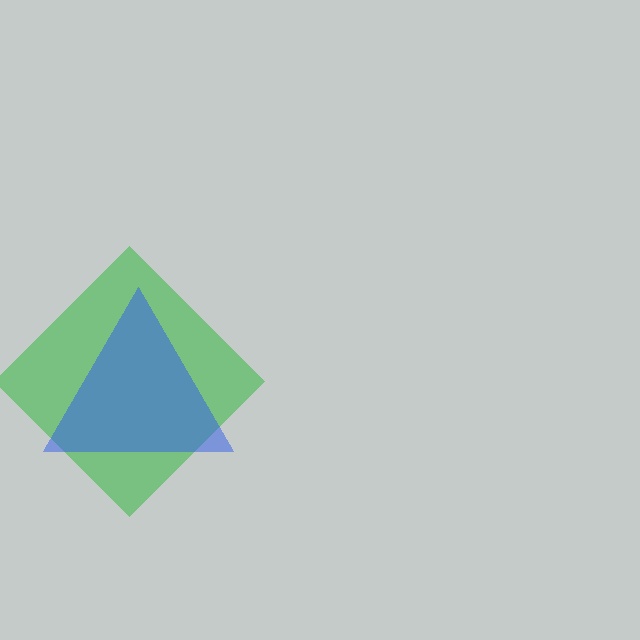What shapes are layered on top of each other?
The layered shapes are: a green diamond, a blue triangle.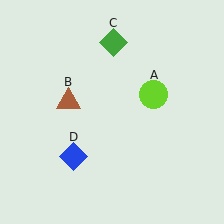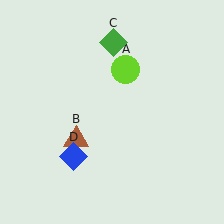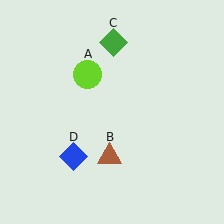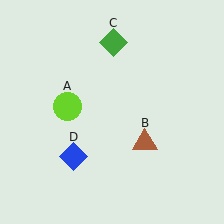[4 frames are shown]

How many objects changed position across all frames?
2 objects changed position: lime circle (object A), brown triangle (object B).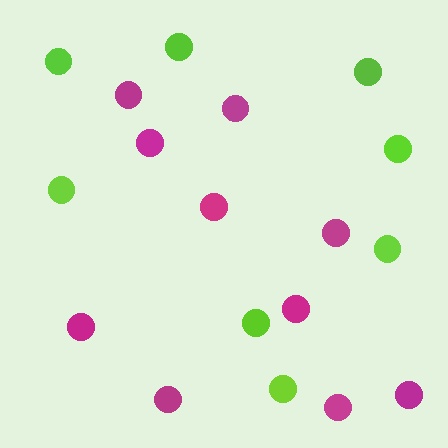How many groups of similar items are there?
There are 2 groups: one group of lime circles (8) and one group of magenta circles (10).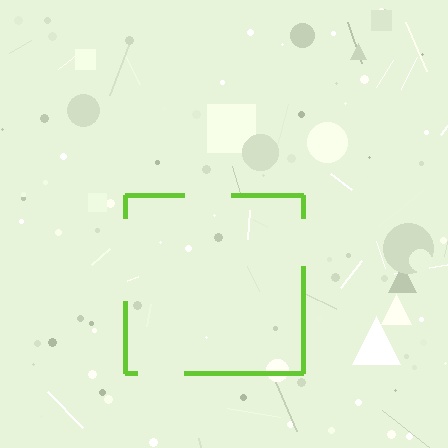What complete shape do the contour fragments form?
The contour fragments form a square.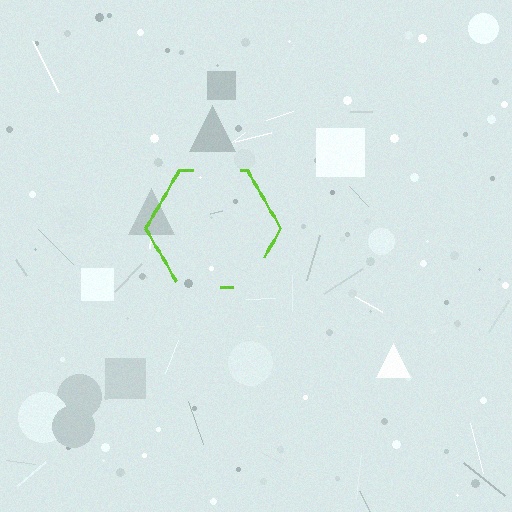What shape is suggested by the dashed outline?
The dashed outline suggests a hexagon.